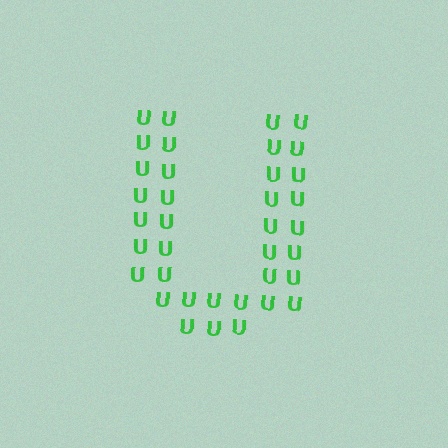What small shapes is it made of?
It is made of small letter U's.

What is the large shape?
The large shape is the letter U.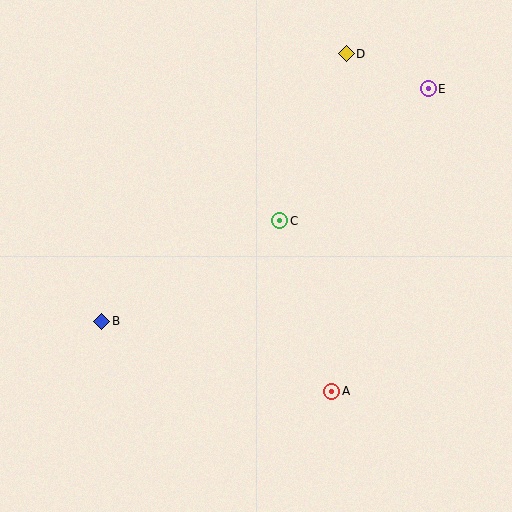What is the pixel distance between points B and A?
The distance between B and A is 241 pixels.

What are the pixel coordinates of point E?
Point E is at (428, 89).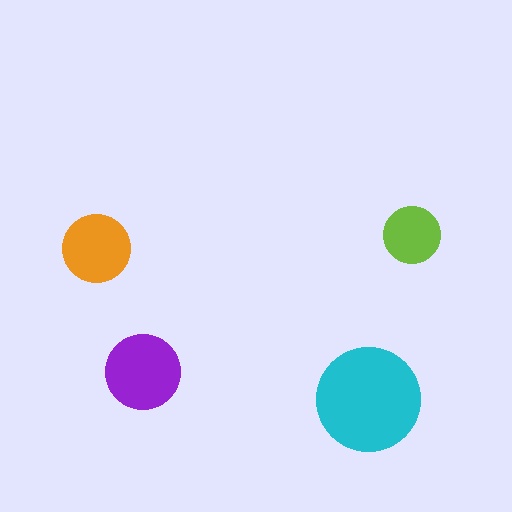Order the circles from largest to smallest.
the cyan one, the purple one, the orange one, the lime one.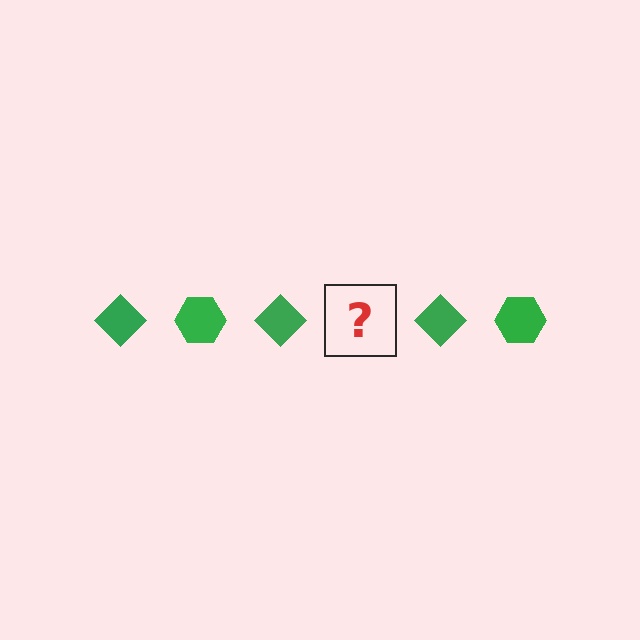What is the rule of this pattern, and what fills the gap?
The rule is that the pattern cycles through diamond, hexagon shapes in green. The gap should be filled with a green hexagon.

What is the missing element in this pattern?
The missing element is a green hexagon.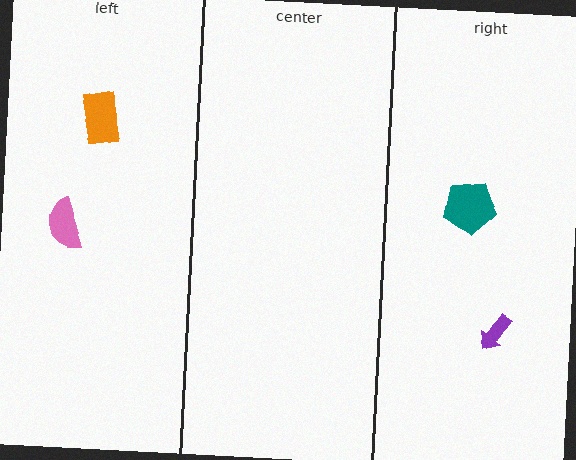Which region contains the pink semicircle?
The left region.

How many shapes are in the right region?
2.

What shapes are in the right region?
The purple arrow, the teal pentagon.